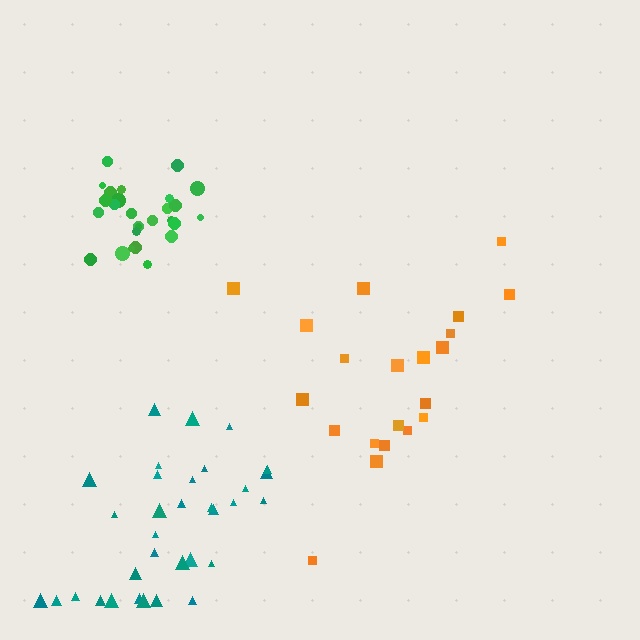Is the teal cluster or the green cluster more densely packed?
Green.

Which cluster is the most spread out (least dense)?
Orange.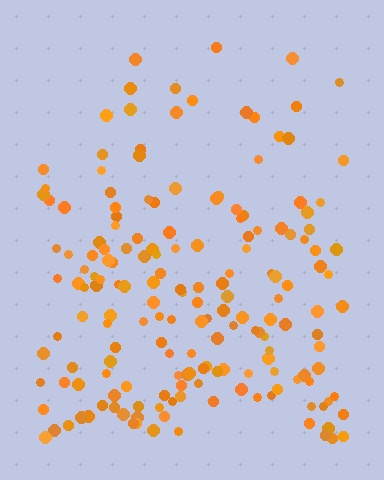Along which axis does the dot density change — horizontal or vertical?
Vertical.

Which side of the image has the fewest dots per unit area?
The top.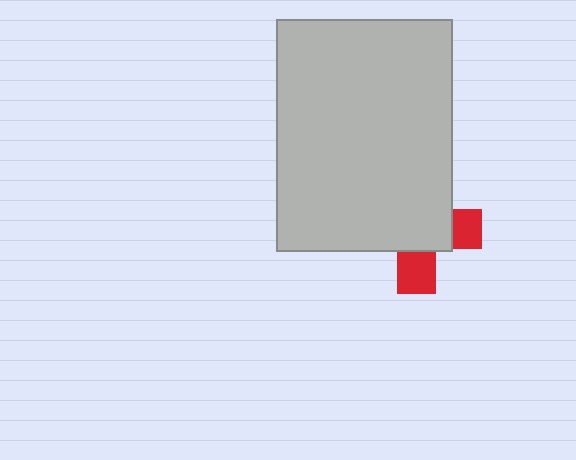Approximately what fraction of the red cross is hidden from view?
Roughly 68% of the red cross is hidden behind the light gray rectangle.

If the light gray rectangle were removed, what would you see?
You would see the complete red cross.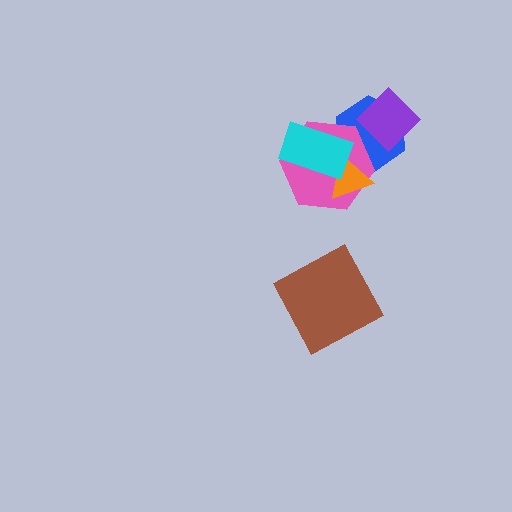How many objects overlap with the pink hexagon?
3 objects overlap with the pink hexagon.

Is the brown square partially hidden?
No, no other shape covers it.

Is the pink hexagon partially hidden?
Yes, it is partially covered by another shape.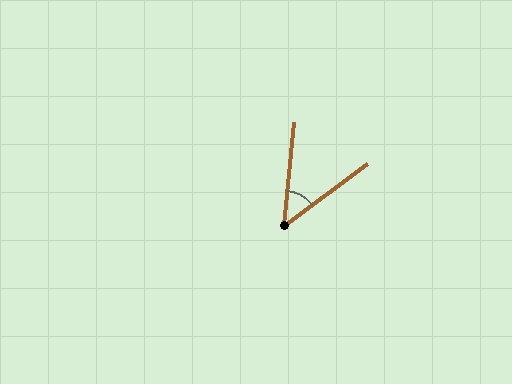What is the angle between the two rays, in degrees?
Approximately 47 degrees.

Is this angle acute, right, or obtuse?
It is acute.